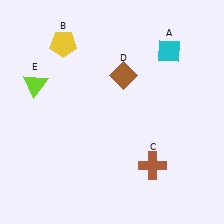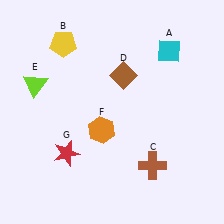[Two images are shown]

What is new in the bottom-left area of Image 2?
An orange hexagon (F) was added in the bottom-left area of Image 2.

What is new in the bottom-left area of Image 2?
A red star (G) was added in the bottom-left area of Image 2.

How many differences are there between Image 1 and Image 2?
There are 2 differences between the two images.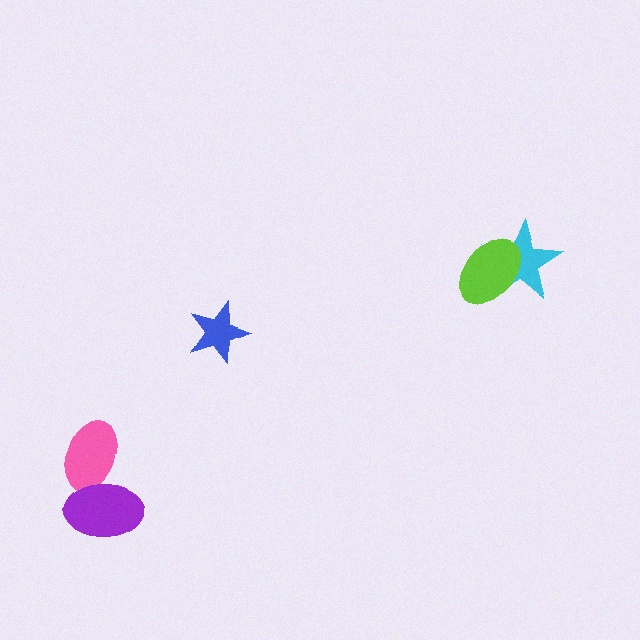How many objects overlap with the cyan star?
1 object overlaps with the cyan star.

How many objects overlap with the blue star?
0 objects overlap with the blue star.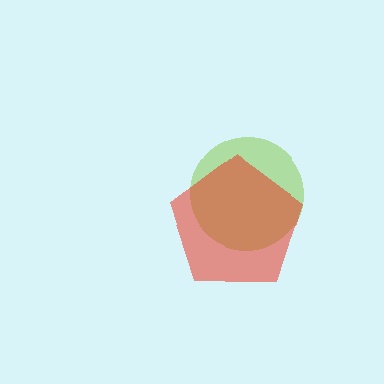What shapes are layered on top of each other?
The layered shapes are: a lime circle, a red pentagon.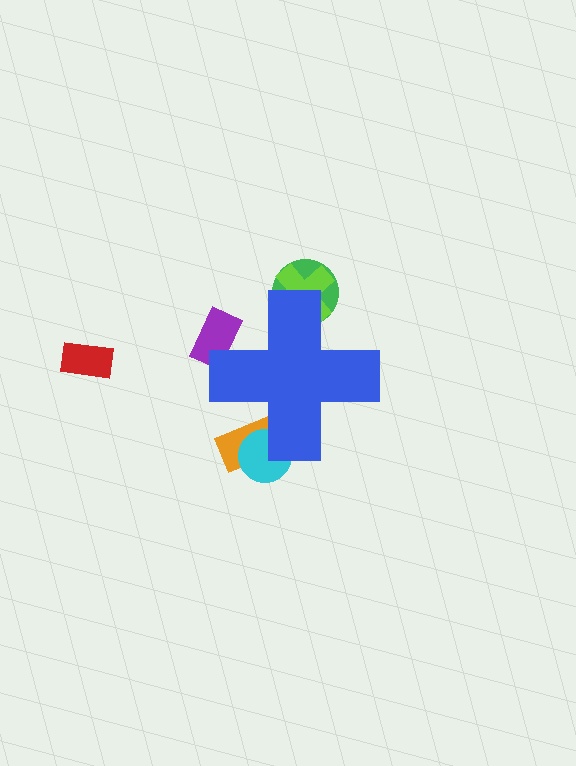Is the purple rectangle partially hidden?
Yes, the purple rectangle is partially hidden behind the blue cross.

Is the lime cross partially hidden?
Yes, the lime cross is partially hidden behind the blue cross.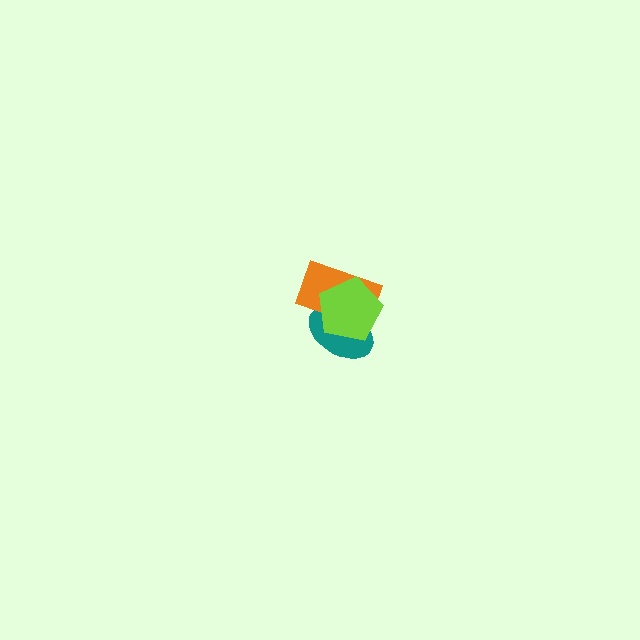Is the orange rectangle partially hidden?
Yes, it is partially covered by another shape.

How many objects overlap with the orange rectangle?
2 objects overlap with the orange rectangle.